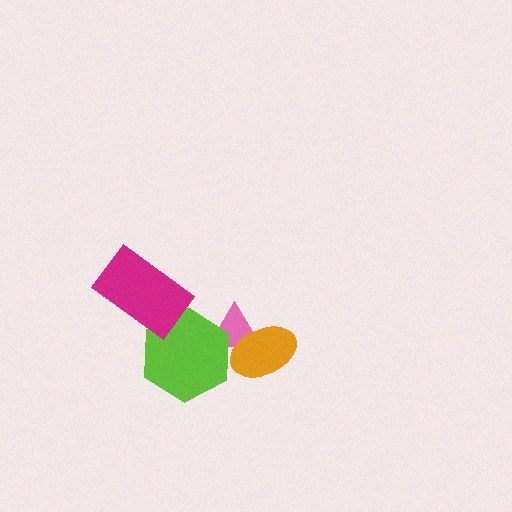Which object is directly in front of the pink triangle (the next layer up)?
The lime hexagon is directly in front of the pink triangle.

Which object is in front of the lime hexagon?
The magenta rectangle is in front of the lime hexagon.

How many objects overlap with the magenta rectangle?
1 object overlaps with the magenta rectangle.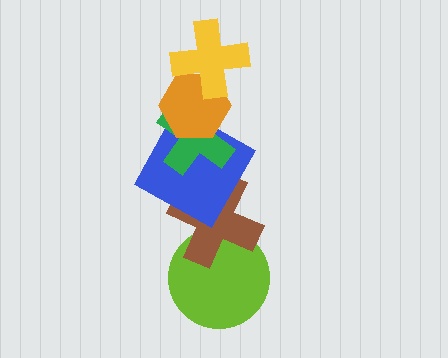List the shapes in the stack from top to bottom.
From top to bottom: the yellow cross, the orange hexagon, the green cross, the blue square, the brown cross, the lime circle.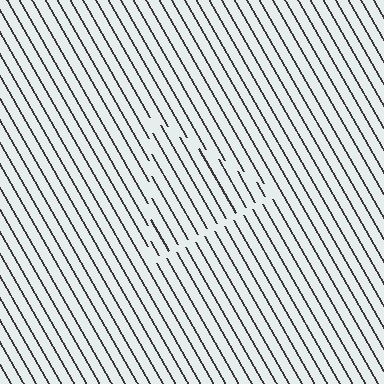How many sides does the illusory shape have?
3 sides — the line-ends trace a triangle.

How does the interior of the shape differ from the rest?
The interior of the shape contains the same grating, shifted by half a period — the contour is defined by the phase discontinuity where line-ends from the inner and outer gratings abut.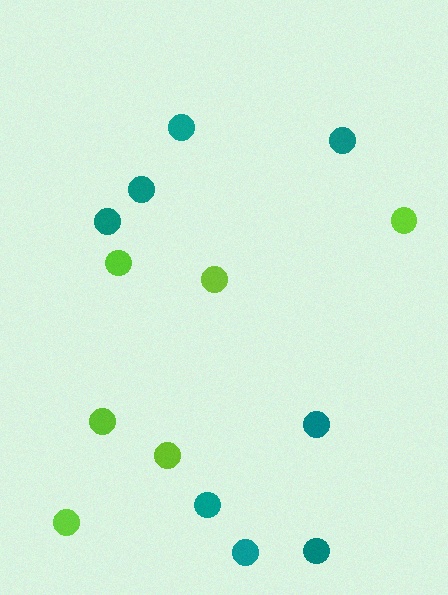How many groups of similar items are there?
There are 2 groups: one group of teal circles (8) and one group of lime circles (6).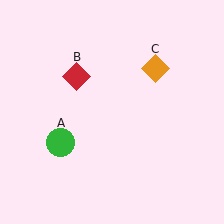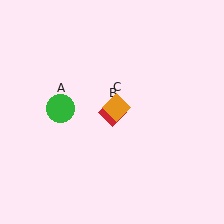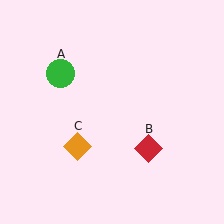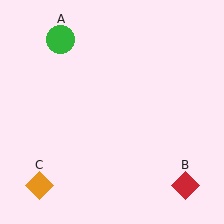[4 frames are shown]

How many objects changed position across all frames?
3 objects changed position: green circle (object A), red diamond (object B), orange diamond (object C).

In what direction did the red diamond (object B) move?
The red diamond (object B) moved down and to the right.